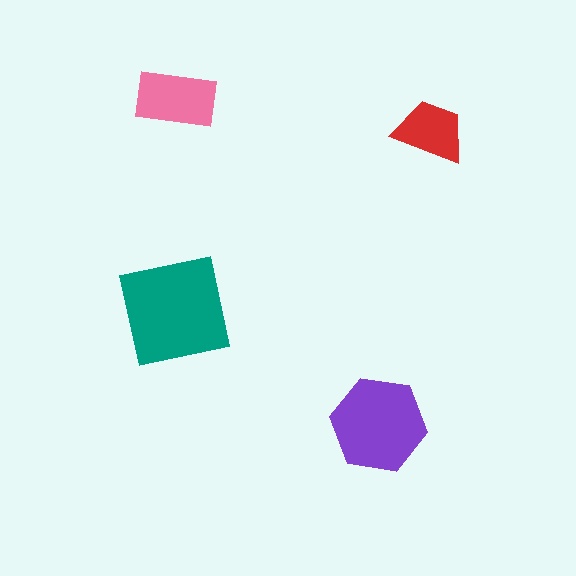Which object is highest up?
The pink rectangle is topmost.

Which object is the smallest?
The red trapezoid.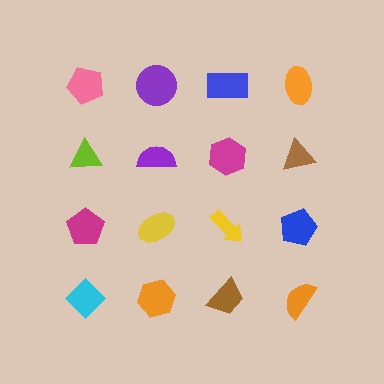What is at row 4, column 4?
An orange semicircle.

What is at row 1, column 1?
A pink pentagon.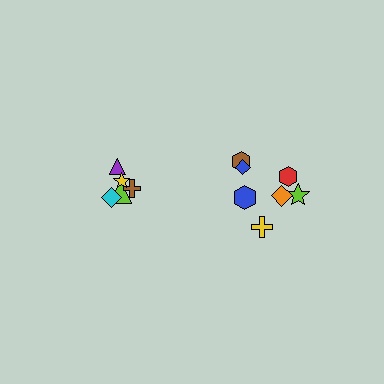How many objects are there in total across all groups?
There are 12 objects.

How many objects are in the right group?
There are 7 objects.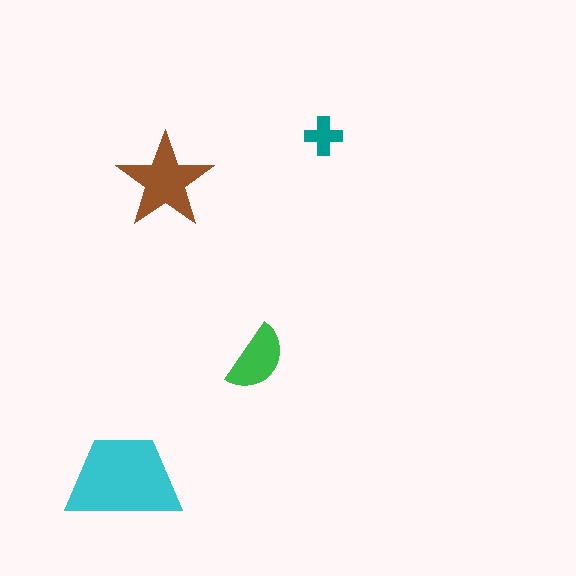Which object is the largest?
The cyan trapezoid.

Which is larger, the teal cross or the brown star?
The brown star.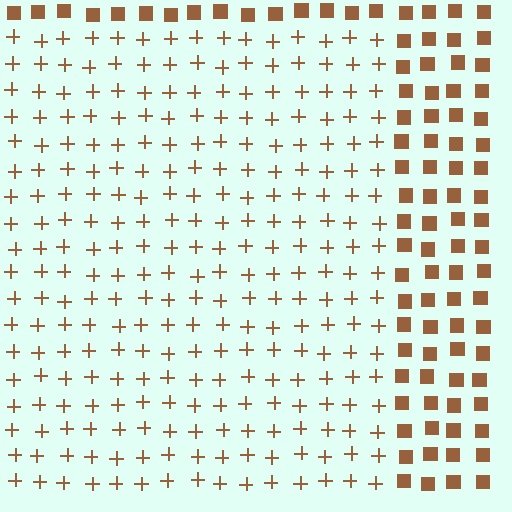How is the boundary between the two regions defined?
The boundary is defined by a change in element shape: plus signs inside vs. squares outside. All elements share the same color and spacing.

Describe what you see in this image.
The image is filled with small brown elements arranged in a uniform grid. A rectangle-shaped region contains plus signs, while the surrounding area contains squares. The boundary is defined purely by the change in element shape.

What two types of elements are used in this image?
The image uses plus signs inside the rectangle region and squares outside it.